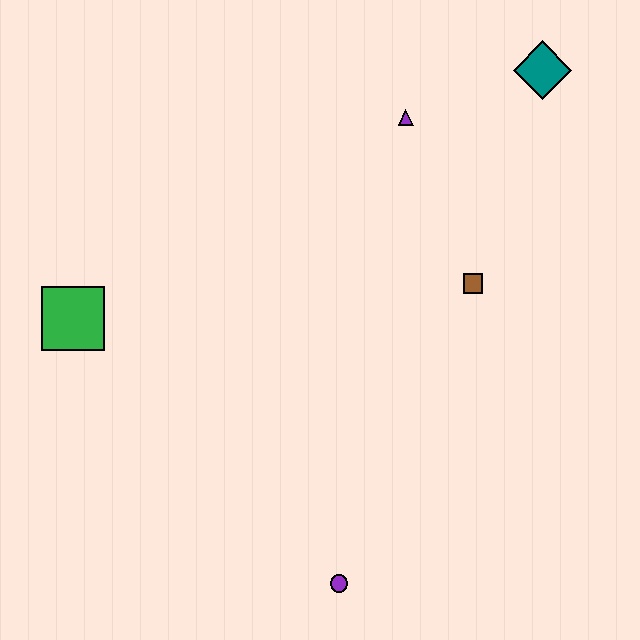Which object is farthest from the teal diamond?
The purple circle is farthest from the teal diamond.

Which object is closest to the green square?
The purple circle is closest to the green square.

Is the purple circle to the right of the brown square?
No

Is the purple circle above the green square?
No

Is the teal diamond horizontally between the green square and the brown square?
No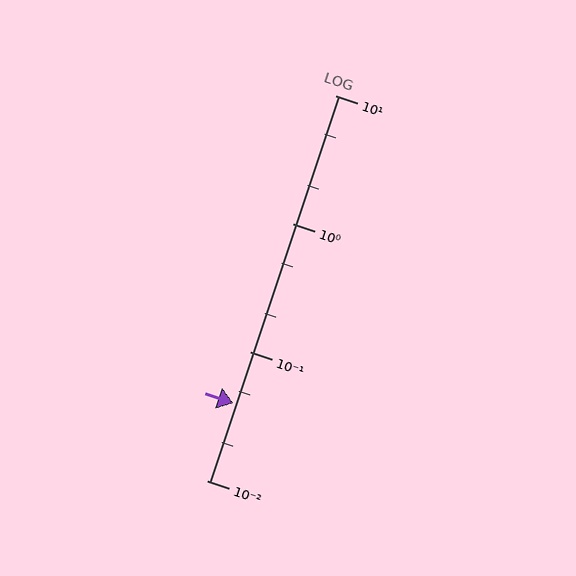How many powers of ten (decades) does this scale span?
The scale spans 3 decades, from 0.01 to 10.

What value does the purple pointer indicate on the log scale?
The pointer indicates approximately 0.04.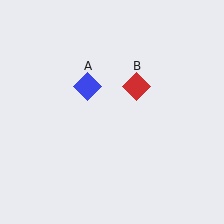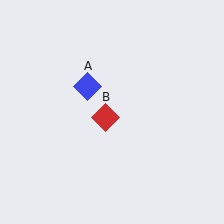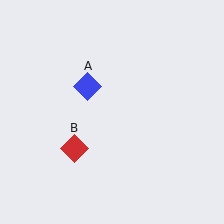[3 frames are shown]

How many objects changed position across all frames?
1 object changed position: red diamond (object B).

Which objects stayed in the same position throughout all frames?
Blue diamond (object A) remained stationary.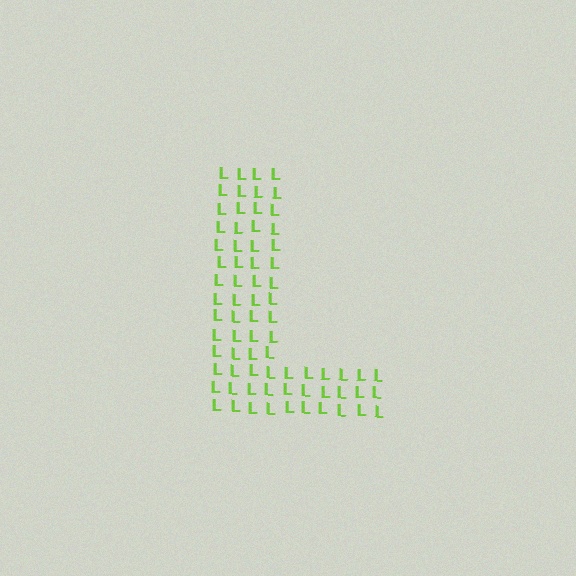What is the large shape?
The large shape is the letter L.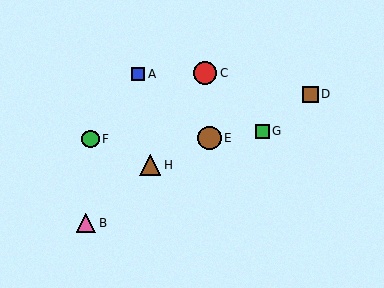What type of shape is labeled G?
Shape G is a green square.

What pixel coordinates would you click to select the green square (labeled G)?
Click at (262, 131) to select the green square G.